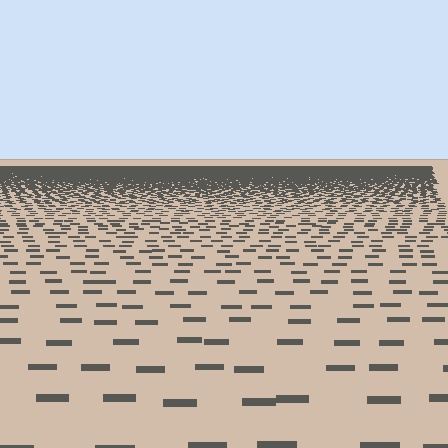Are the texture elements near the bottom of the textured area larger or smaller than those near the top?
Larger. Near the bottom, elements are closer to the viewer and appear at a bigger on-screen size.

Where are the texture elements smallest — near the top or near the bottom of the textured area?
Near the top.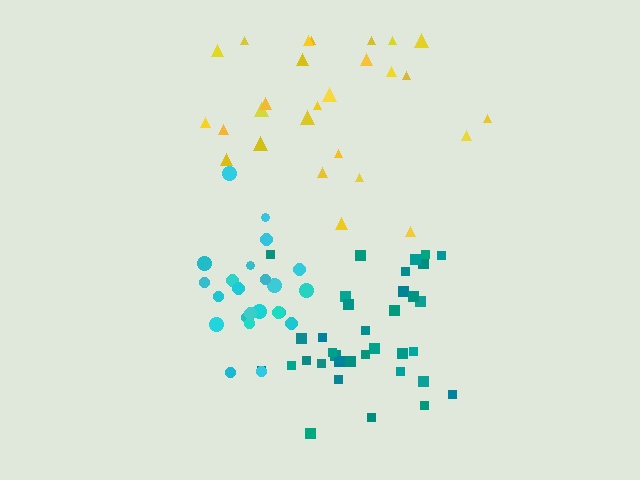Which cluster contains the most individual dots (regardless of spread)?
Teal (35).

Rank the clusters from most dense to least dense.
teal, cyan, yellow.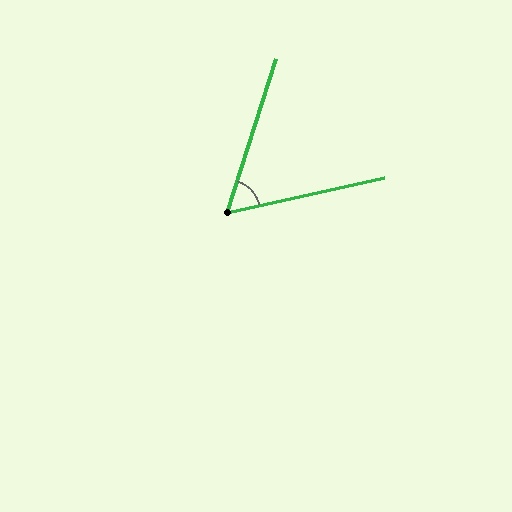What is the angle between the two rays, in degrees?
Approximately 60 degrees.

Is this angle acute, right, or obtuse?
It is acute.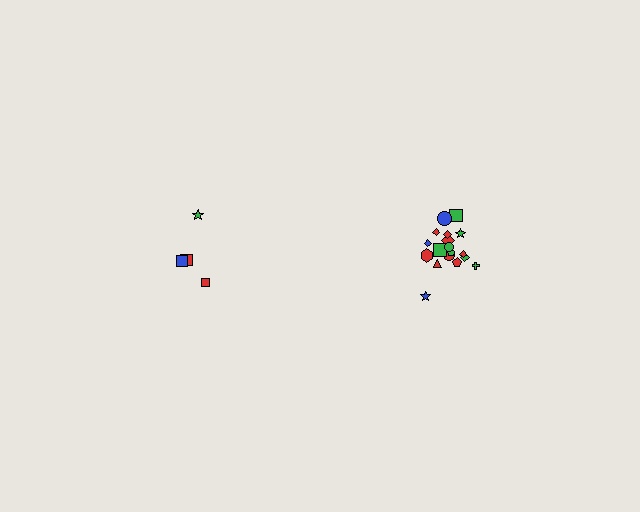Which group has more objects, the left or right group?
The right group.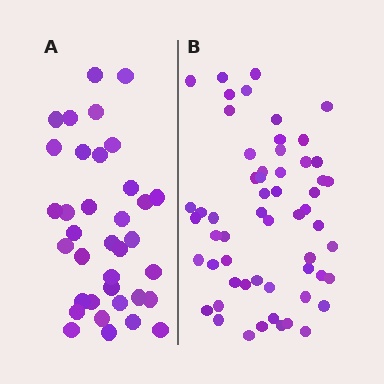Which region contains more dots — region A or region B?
Region B (the right region) has more dots.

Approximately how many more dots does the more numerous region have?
Region B has approximately 20 more dots than region A.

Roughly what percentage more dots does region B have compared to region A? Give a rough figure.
About 60% more.